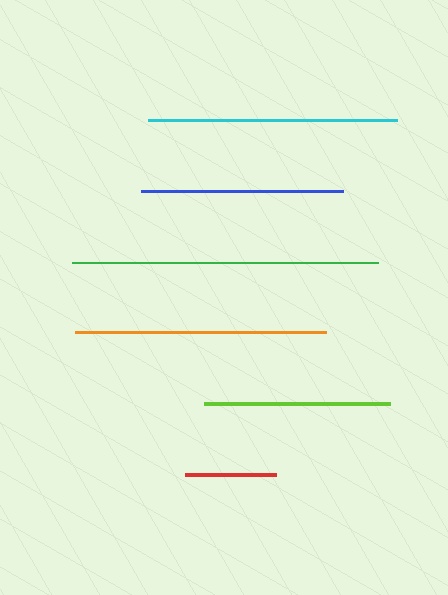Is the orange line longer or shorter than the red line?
The orange line is longer than the red line.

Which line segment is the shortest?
The red line is the shortest at approximately 91 pixels.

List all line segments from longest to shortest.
From longest to shortest: green, orange, cyan, blue, lime, red.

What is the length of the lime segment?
The lime segment is approximately 186 pixels long.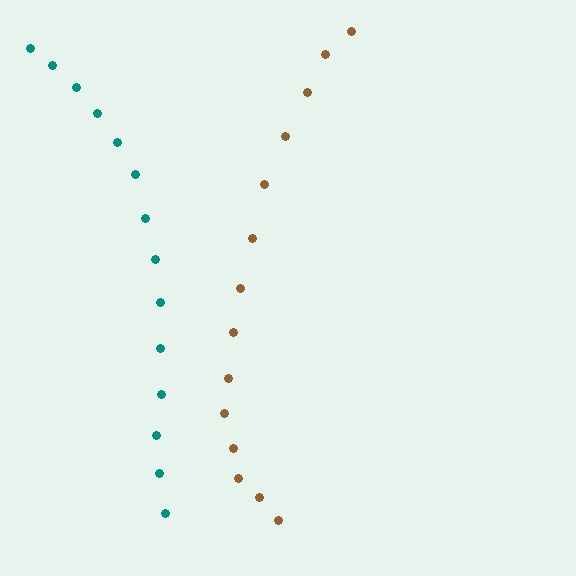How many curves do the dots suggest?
There are 2 distinct paths.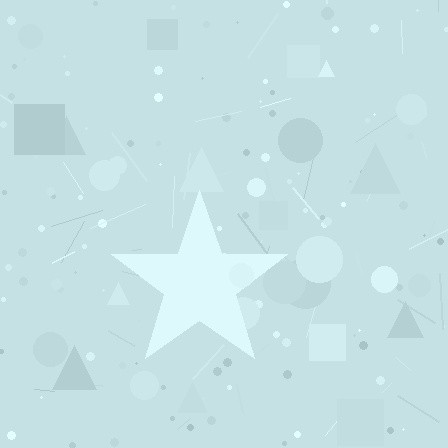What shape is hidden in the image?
A star is hidden in the image.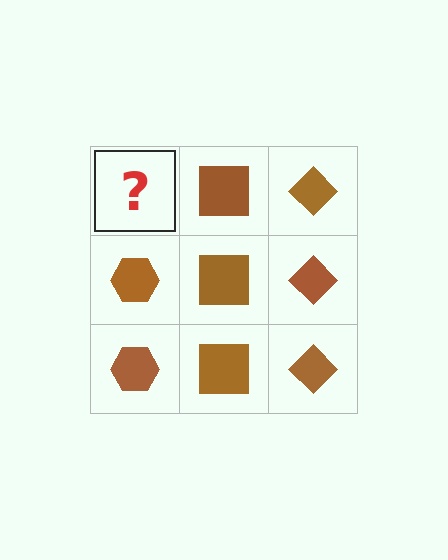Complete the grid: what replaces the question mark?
The question mark should be replaced with a brown hexagon.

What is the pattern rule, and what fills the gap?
The rule is that each column has a consistent shape. The gap should be filled with a brown hexagon.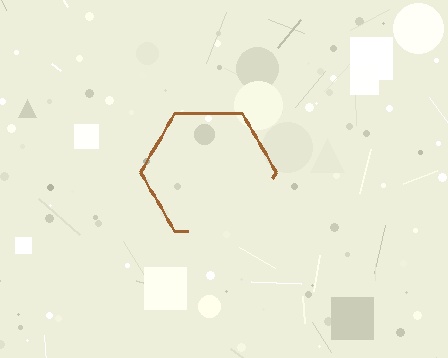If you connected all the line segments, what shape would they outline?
They would outline a hexagon.